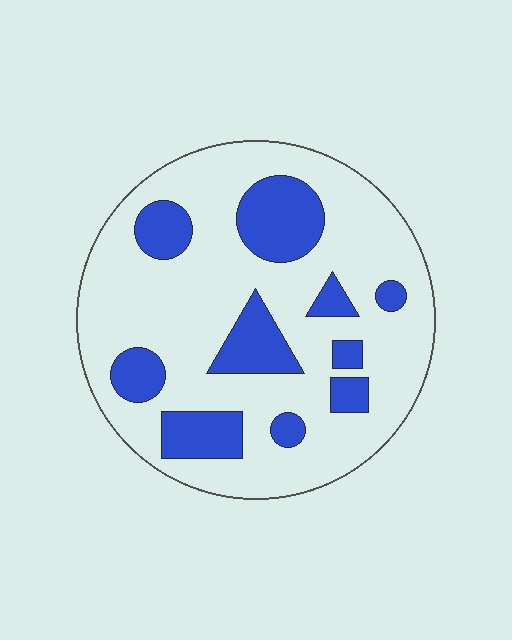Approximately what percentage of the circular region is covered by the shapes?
Approximately 25%.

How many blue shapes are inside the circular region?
10.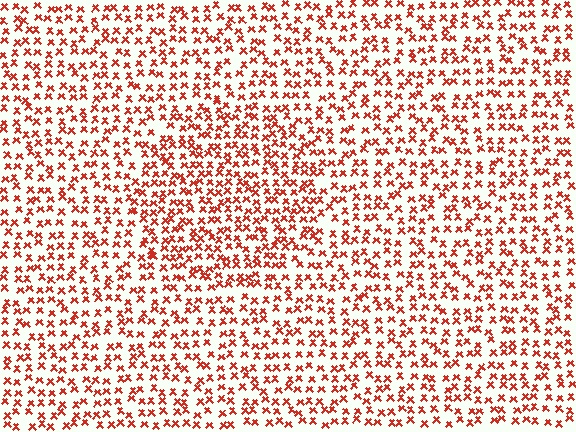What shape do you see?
I see a circle.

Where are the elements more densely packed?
The elements are more densely packed inside the circle boundary.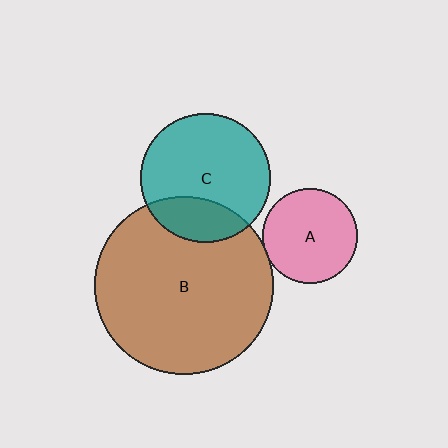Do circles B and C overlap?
Yes.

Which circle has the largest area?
Circle B (brown).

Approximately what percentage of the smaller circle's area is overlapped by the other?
Approximately 25%.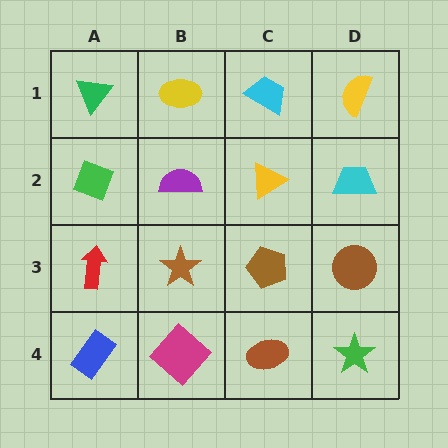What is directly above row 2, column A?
A green triangle.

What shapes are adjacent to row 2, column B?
A yellow ellipse (row 1, column B), a brown star (row 3, column B), a green diamond (row 2, column A), a yellow triangle (row 2, column C).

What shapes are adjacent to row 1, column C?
A yellow triangle (row 2, column C), a yellow ellipse (row 1, column B), a yellow semicircle (row 1, column D).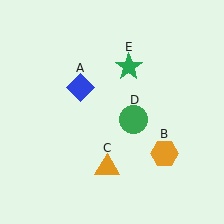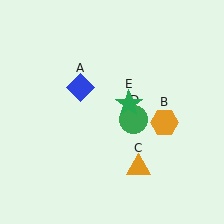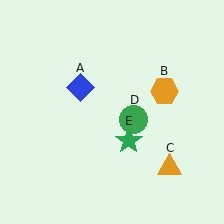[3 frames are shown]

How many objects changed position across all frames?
3 objects changed position: orange hexagon (object B), orange triangle (object C), green star (object E).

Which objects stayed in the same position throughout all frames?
Blue diamond (object A) and green circle (object D) remained stationary.